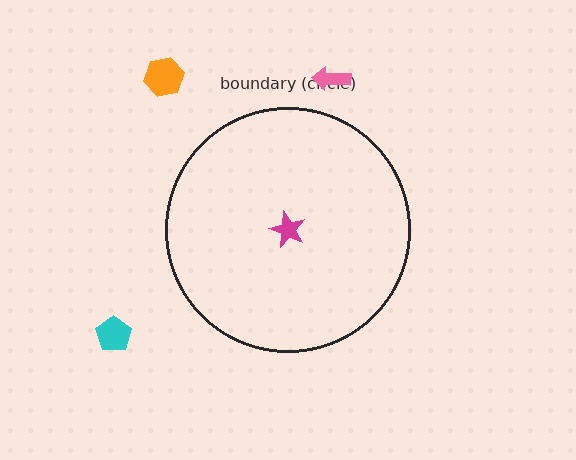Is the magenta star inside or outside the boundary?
Inside.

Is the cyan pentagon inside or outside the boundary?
Outside.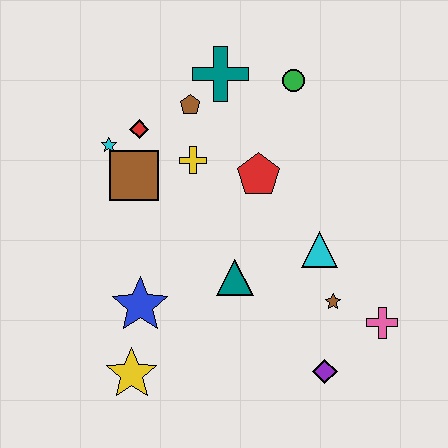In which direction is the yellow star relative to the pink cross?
The yellow star is to the left of the pink cross.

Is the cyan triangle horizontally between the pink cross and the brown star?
No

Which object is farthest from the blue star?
The green circle is farthest from the blue star.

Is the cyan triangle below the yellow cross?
Yes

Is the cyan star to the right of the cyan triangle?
No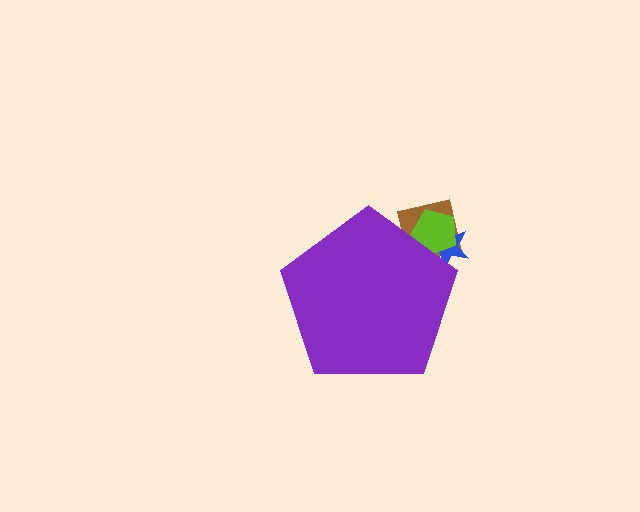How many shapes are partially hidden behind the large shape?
3 shapes are partially hidden.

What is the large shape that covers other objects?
A purple pentagon.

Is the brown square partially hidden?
Yes, the brown square is partially hidden behind the purple pentagon.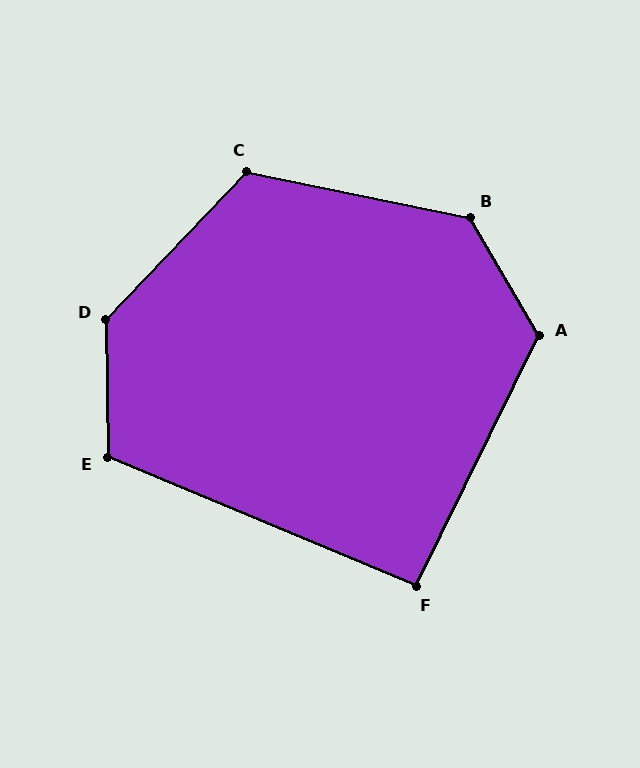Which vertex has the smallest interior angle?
F, at approximately 93 degrees.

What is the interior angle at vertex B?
Approximately 132 degrees (obtuse).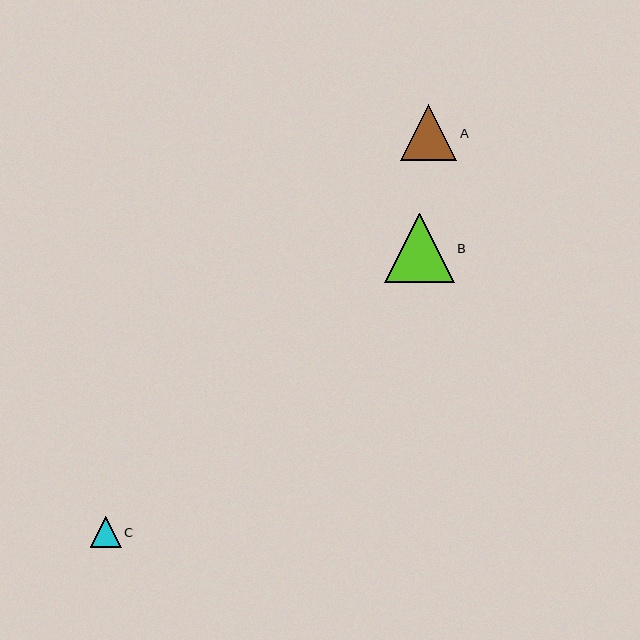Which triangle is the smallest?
Triangle C is the smallest with a size of approximately 31 pixels.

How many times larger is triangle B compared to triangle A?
Triangle B is approximately 1.2 times the size of triangle A.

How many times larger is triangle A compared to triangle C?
Triangle A is approximately 1.8 times the size of triangle C.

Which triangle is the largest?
Triangle B is the largest with a size of approximately 69 pixels.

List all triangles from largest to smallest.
From largest to smallest: B, A, C.